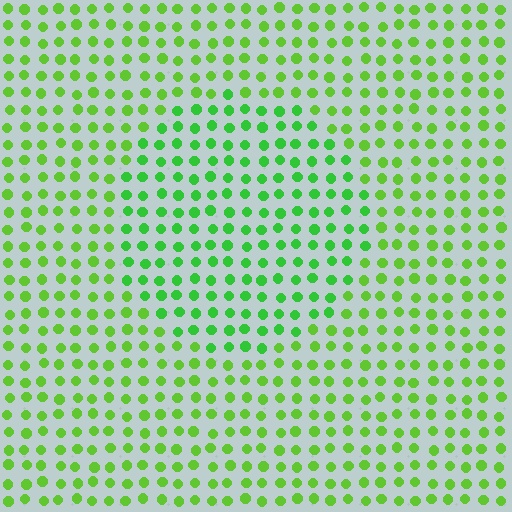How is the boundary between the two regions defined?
The boundary is defined purely by a slight shift in hue (about 22 degrees). Spacing, size, and orientation are identical on both sides.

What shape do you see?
I see a circle.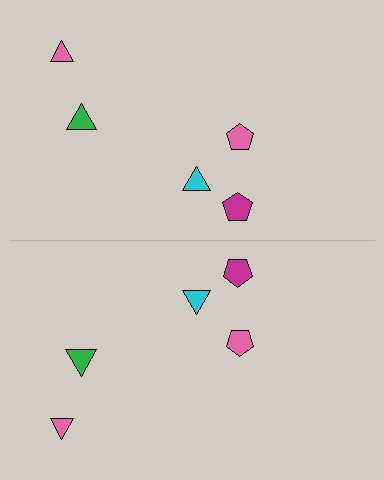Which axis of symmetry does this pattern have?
The pattern has a horizontal axis of symmetry running through the center of the image.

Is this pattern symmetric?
Yes, this pattern has bilateral (reflection) symmetry.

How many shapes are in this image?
There are 10 shapes in this image.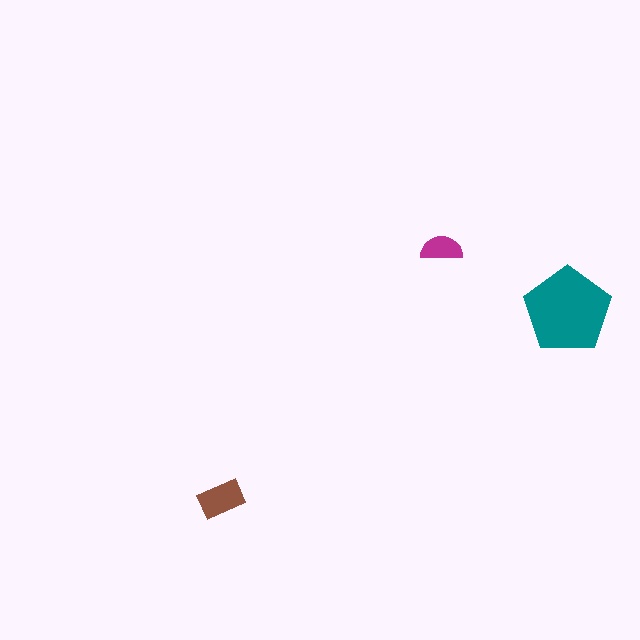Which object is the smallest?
The magenta semicircle.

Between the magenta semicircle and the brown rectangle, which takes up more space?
The brown rectangle.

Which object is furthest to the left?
The brown rectangle is leftmost.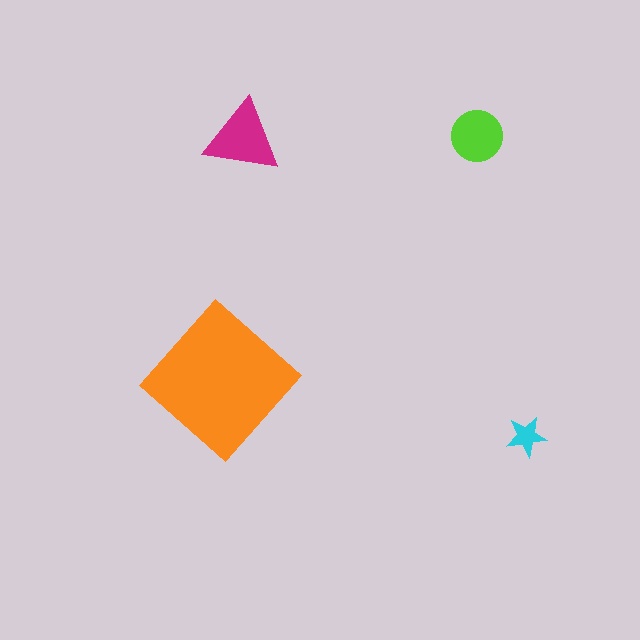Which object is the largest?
The orange diamond.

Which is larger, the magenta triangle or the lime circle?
The magenta triangle.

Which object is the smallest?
The cyan star.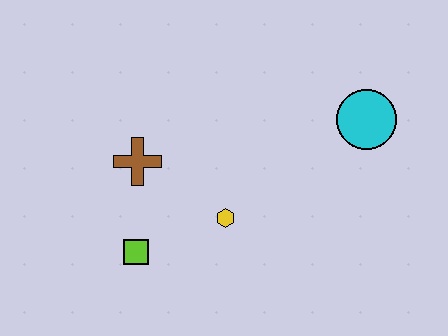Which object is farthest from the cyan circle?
The lime square is farthest from the cyan circle.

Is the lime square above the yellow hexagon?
No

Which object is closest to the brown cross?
The lime square is closest to the brown cross.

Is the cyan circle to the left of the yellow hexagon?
No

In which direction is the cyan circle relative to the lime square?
The cyan circle is to the right of the lime square.